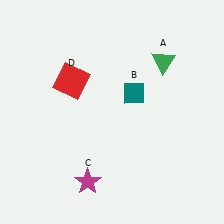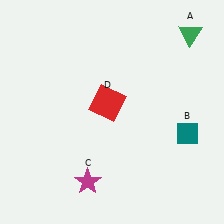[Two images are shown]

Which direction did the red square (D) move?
The red square (D) moved right.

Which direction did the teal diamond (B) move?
The teal diamond (B) moved right.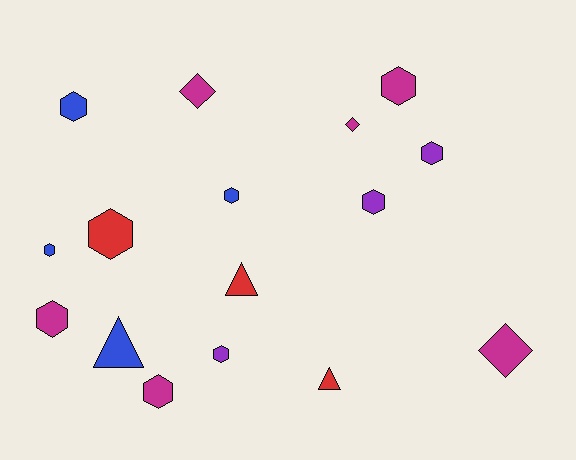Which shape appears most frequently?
Hexagon, with 10 objects.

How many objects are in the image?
There are 16 objects.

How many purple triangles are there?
There are no purple triangles.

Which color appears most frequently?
Magenta, with 6 objects.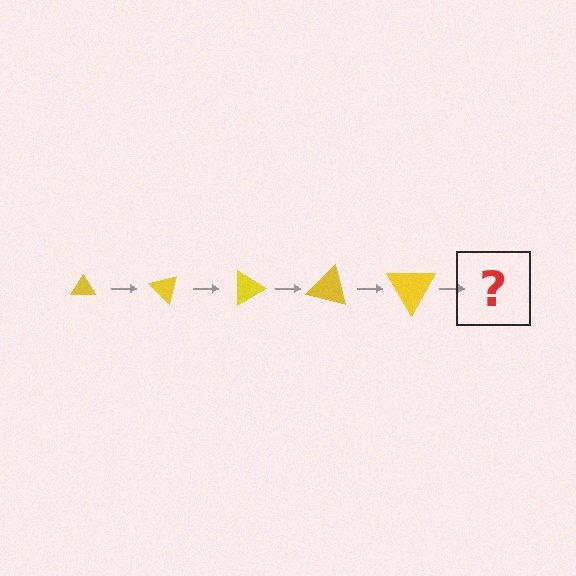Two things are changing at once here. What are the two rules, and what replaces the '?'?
The two rules are that the triangle grows larger each step and it rotates 45 degrees each step. The '?' should be a triangle, larger than the previous one and rotated 225 degrees from the start.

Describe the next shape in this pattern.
It should be a triangle, larger than the previous one and rotated 225 degrees from the start.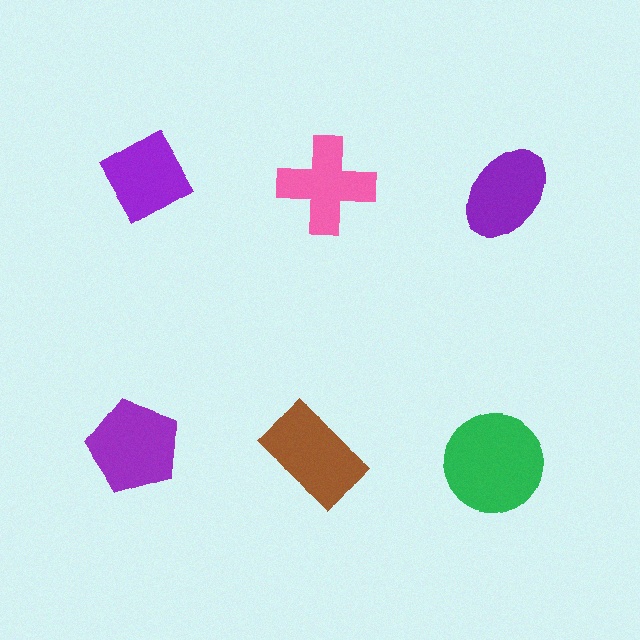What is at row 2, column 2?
A brown rectangle.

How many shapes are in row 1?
3 shapes.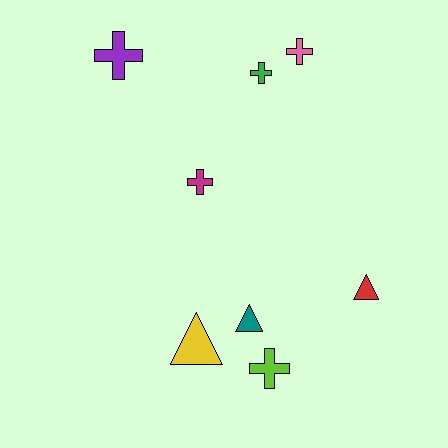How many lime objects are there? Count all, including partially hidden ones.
There is 1 lime object.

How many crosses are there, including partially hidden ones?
There are 5 crosses.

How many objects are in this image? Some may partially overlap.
There are 8 objects.